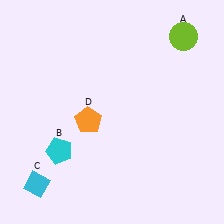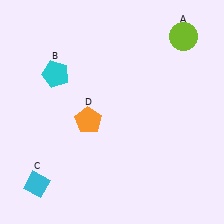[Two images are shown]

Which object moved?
The cyan pentagon (B) moved up.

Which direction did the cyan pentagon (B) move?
The cyan pentagon (B) moved up.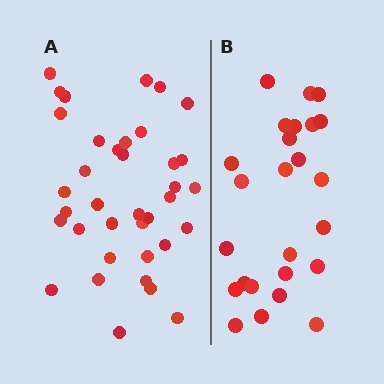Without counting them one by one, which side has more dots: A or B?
Region A (the left region) has more dots.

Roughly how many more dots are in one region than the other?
Region A has roughly 12 or so more dots than region B.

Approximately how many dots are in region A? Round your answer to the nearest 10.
About 40 dots. (The exact count is 37, which rounds to 40.)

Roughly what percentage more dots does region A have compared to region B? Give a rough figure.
About 50% more.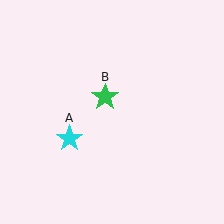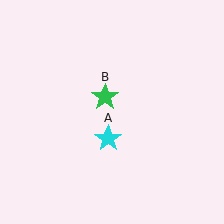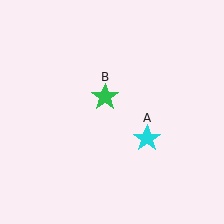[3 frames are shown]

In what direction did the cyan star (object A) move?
The cyan star (object A) moved right.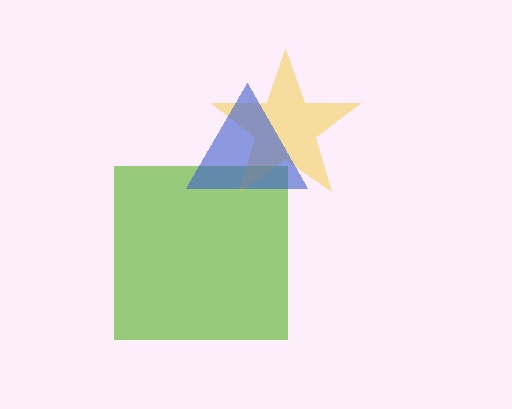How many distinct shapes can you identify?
There are 3 distinct shapes: a lime square, a yellow star, a blue triangle.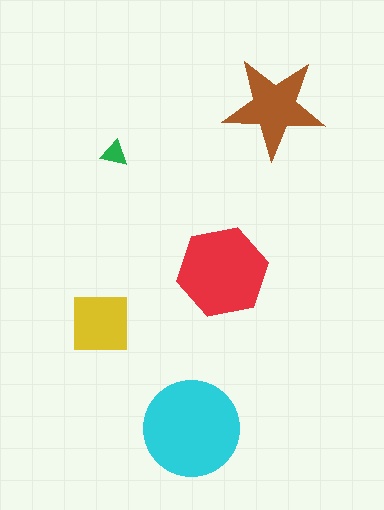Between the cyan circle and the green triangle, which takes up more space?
The cyan circle.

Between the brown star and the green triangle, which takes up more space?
The brown star.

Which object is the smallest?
The green triangle.